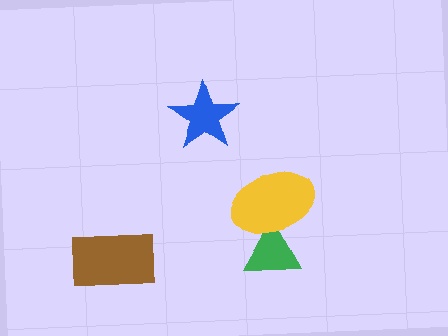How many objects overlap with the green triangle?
1 object overlaps with the green triangle.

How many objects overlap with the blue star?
0 objects overlap with the blue star.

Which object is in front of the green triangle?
The yellow ellipse is in front of the green triangle.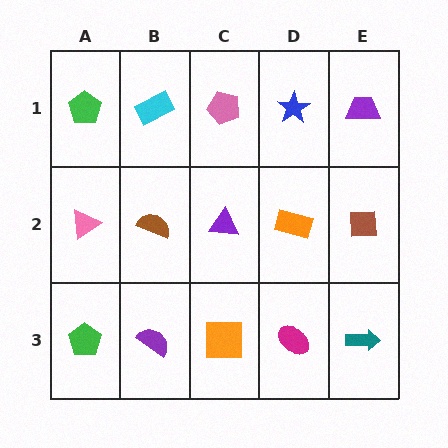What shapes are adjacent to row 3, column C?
A purple triangle (row 2, column C), a purple semicircle (row 3, column B), a magenta ellipse (row 3, column D).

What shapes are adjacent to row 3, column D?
An orange rectangle (row 2, column D), an orange square (row 3, column C), a teal arrow (row 3, column E).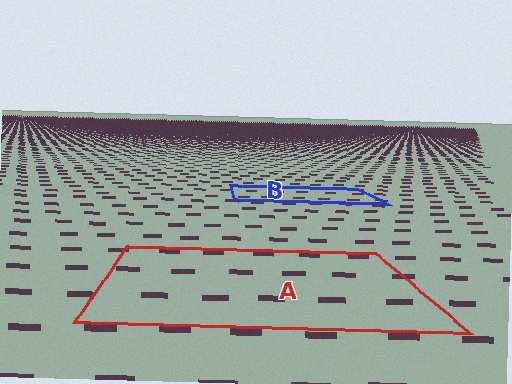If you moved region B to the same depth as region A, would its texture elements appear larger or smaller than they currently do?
They would appear larger. At a closer depth, the same texture elements are projected at a bigger on-screen size.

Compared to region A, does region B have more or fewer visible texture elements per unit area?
Region B has more texture elements per unit area — they are packed more densely because it is farther away.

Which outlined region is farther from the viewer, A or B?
Region B is farther from the viewer — the texture elements inside it appear smaller and more densely packed.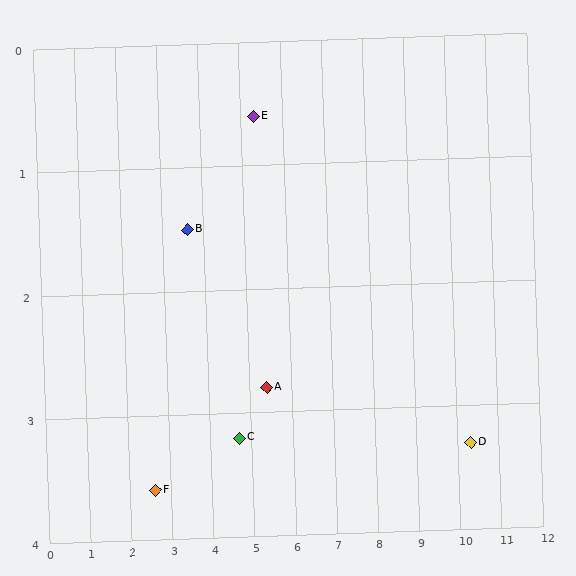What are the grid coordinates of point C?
Point C is at approximately (4.7, 3.2).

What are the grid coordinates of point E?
Point E is at approximately (5.3, 0.6).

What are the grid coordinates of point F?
Point F is at approximately (2.6, 3.6).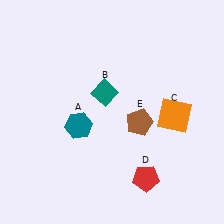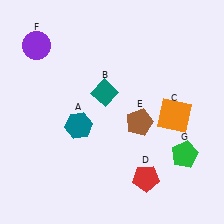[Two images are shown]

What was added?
A purple circle (F), a green pentagon (G) were added in Image 2.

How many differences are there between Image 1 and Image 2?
There are 2 differences between the two images.